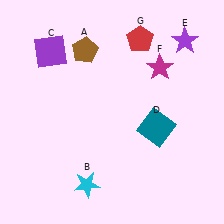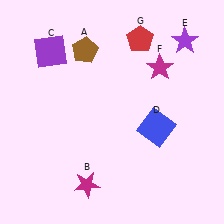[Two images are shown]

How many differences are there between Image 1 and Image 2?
There are 2 differences between the two images.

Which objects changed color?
B changed from cyan to magenta. D changed from teal to blue.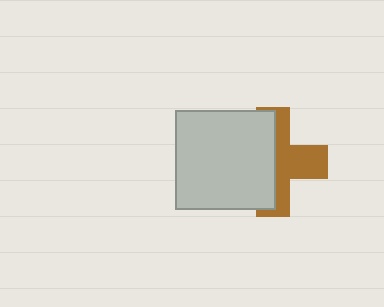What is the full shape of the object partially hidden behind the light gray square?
The partially hidden object is a brown cross.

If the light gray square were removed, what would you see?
You would see the complete brown cross.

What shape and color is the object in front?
The object in front is a light gray square.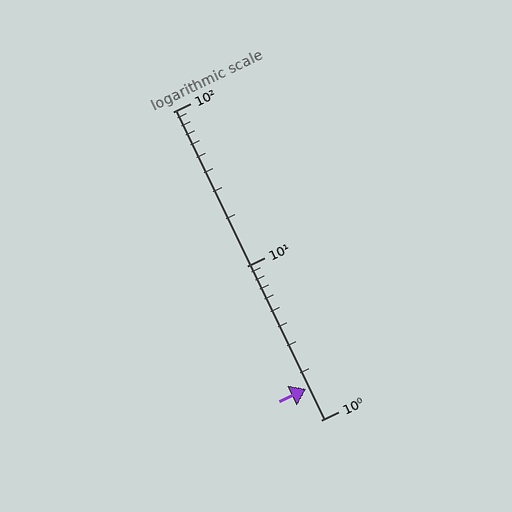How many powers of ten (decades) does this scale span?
The scale spans 2 decades, from 1 to 100.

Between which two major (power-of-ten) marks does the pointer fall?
The pointer is between 1 and 10.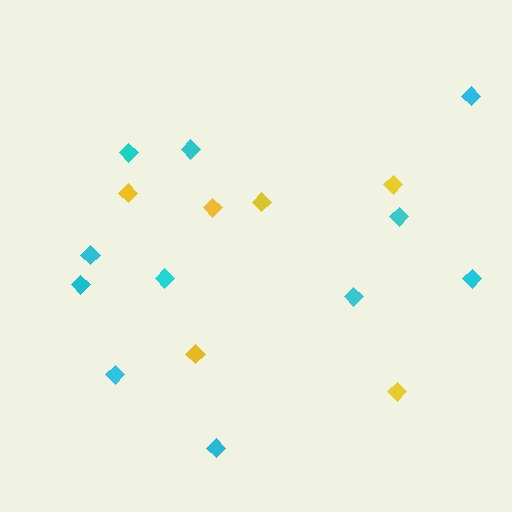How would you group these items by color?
There are 2 groups: one group of cyan diamonds (11) and one group of yellow diamonds (6).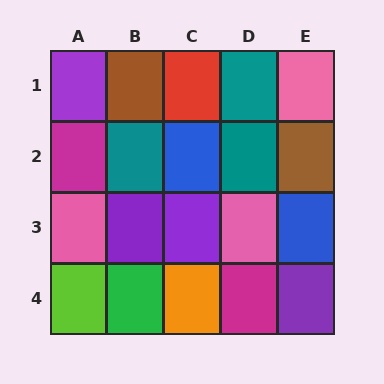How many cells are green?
1 cell is green.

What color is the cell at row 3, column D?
Pink.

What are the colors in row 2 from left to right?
Magenta, teal, blue, teal, brown.